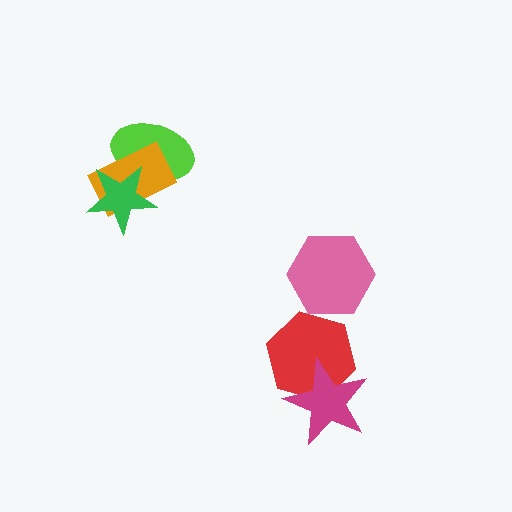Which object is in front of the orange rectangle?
The green star is in front of the orange rectangle.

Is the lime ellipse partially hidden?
Yes, it is partially covered by another shape.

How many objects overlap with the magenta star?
1 object overlaps with the magenta star.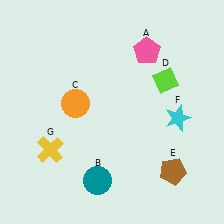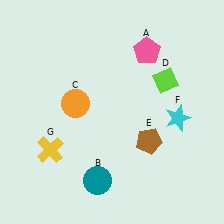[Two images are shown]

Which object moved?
The brown pentagon (E) moved up.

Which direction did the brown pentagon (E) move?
The brown pentagon (E) moved up.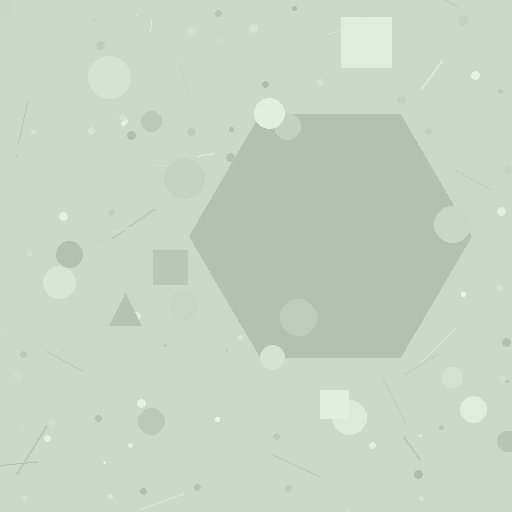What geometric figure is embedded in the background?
A hexagon is embedded in the background.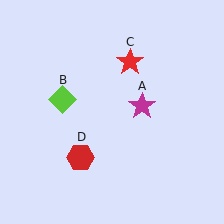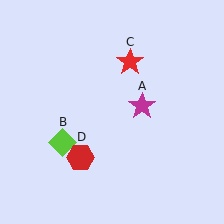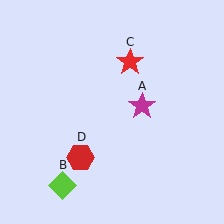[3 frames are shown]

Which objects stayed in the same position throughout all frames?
Magenta star (object A) and red star (object C) and red hexagon (object D) remained stationary.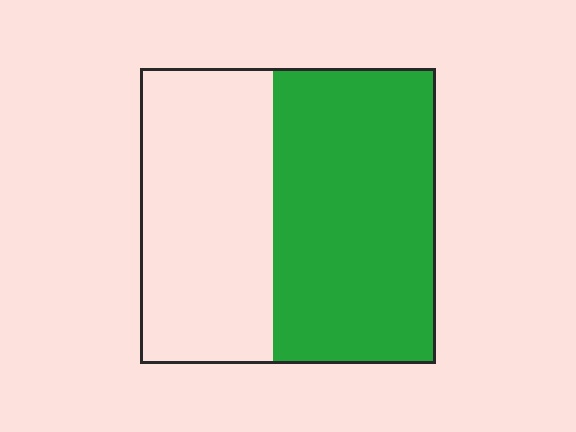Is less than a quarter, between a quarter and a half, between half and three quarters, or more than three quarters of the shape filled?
Between half and three quarters.